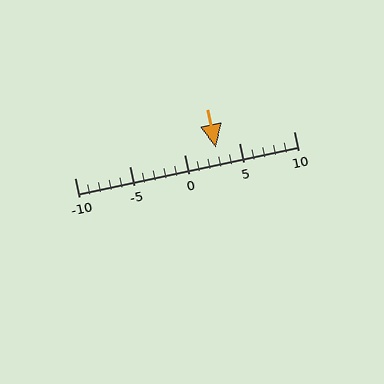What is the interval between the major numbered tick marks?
The major tick marks are spaced 5 units apart.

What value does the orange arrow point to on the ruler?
The orange arrow points to approximately 3.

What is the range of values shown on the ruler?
The ruler shows values from -10 to 10.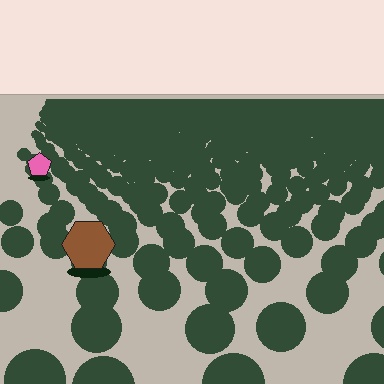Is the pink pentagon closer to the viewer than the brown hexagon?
No. The brown hexagon is closer — you can tell from the texture gradient: the ground texture is coarser near it.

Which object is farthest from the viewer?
The pink pentagon is farthest from the viewer. It appears smaller and the ground texture around it is denser.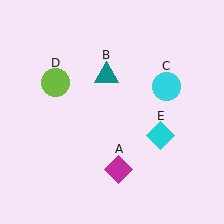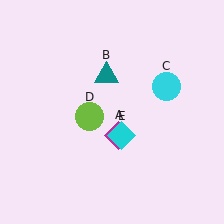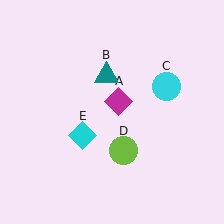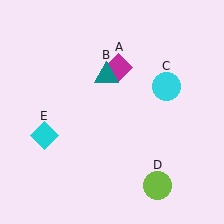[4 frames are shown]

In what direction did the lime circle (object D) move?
The lime circle (object D) moved down and to the right.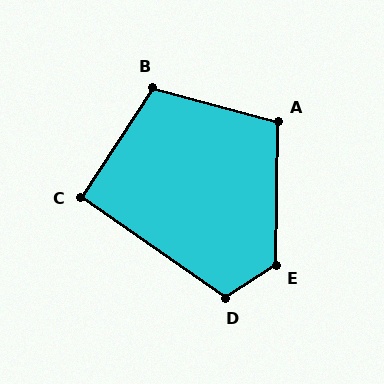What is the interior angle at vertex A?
Approximately 104 degrees (obtuse).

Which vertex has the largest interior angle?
E, at approximately 124 degrees.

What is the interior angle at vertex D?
Approximately 112 degrees (obtuse).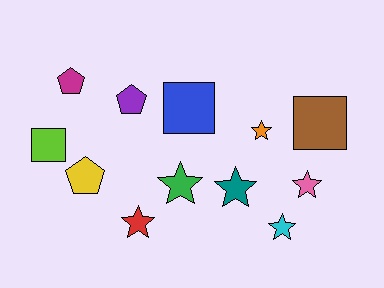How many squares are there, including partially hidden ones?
There are 3 squares.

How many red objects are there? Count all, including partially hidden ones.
There is 1 red object.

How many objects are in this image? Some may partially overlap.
There are 12 objects.